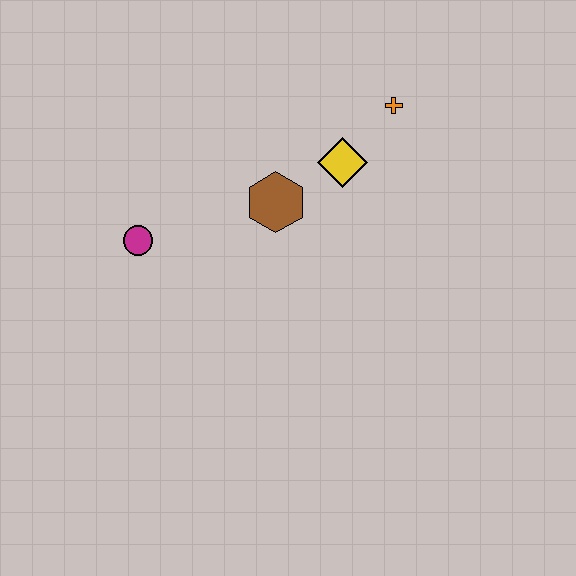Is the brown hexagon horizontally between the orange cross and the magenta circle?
Yes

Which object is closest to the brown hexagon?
The yellow diamond is closest to the brown hexagon.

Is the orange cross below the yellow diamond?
No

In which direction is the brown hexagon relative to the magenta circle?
The brown hexagon is to the right of the magenta circle.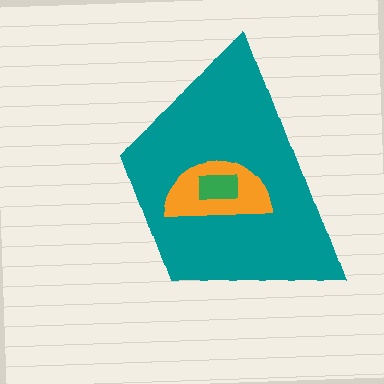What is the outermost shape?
The teal trapezoid.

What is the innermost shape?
The green rectangle.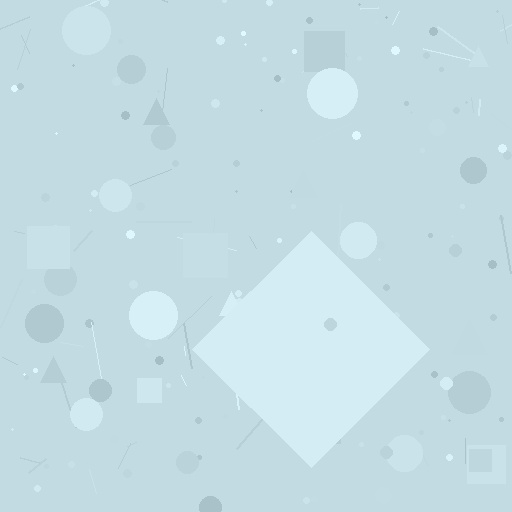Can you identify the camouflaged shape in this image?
The camouflaged shape is a diamond.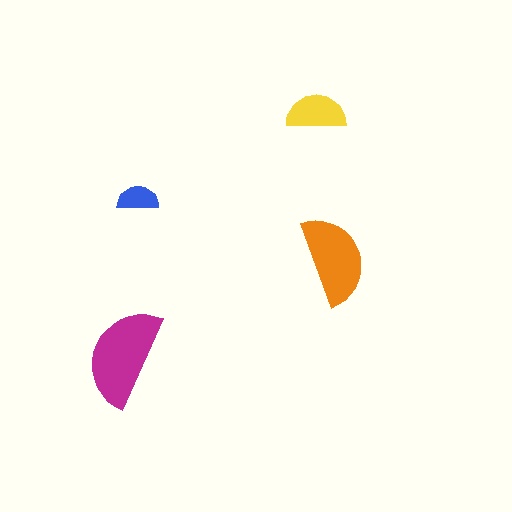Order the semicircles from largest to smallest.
the magenta one, the orange one, the yellow one, the blue one.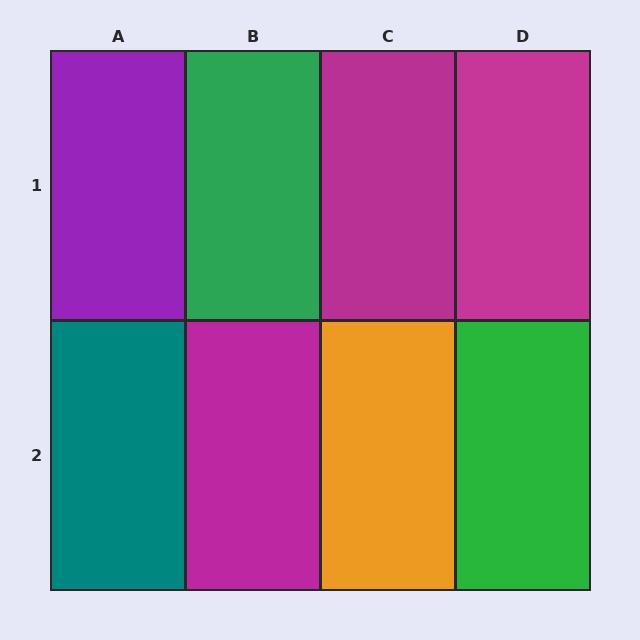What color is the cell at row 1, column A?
Purple.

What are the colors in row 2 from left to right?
Teal, magenta, orange, green.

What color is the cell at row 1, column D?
Magenta.